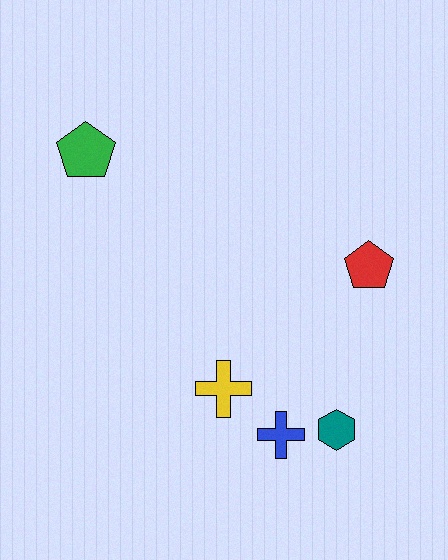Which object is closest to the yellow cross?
The blue cross is closest to the yellow cross.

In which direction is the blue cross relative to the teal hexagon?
The blue cross is to the left of the teal hexagon.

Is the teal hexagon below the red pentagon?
Yes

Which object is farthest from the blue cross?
The green pentagon is farthest from the blue cross.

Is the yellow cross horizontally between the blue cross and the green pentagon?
Yes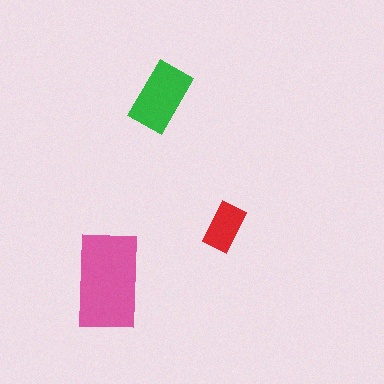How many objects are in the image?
There are 3 objects in the image.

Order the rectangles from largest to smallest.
the pink one, the green one, the red one.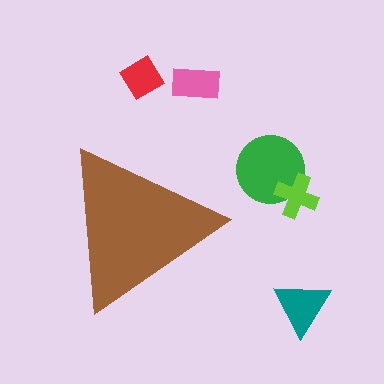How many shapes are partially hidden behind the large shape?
0 shapes are partially hidden.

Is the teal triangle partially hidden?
No, the teal triangle is fully visible.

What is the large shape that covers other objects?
A brown triangle.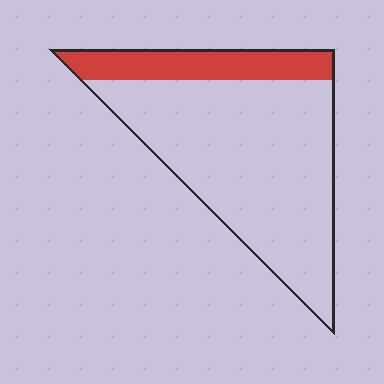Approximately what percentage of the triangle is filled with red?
Approximately 20%.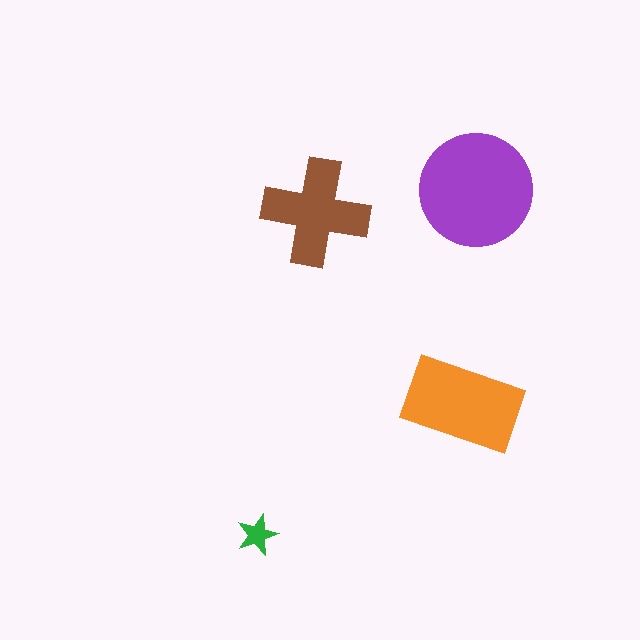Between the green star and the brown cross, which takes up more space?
The brown cross.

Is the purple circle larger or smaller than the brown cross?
Larger.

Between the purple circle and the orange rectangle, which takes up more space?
The purple circle.